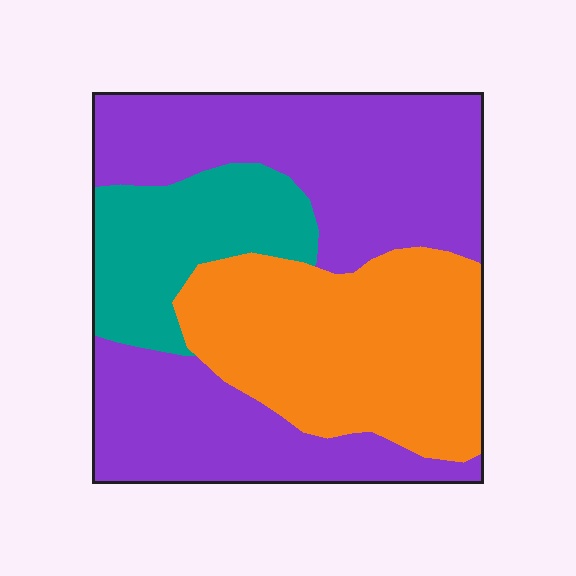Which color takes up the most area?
Purple, at roughly 50%.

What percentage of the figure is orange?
Orange takes up about one third (1/3) of the figure.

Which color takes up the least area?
Teal, at roughly 15%.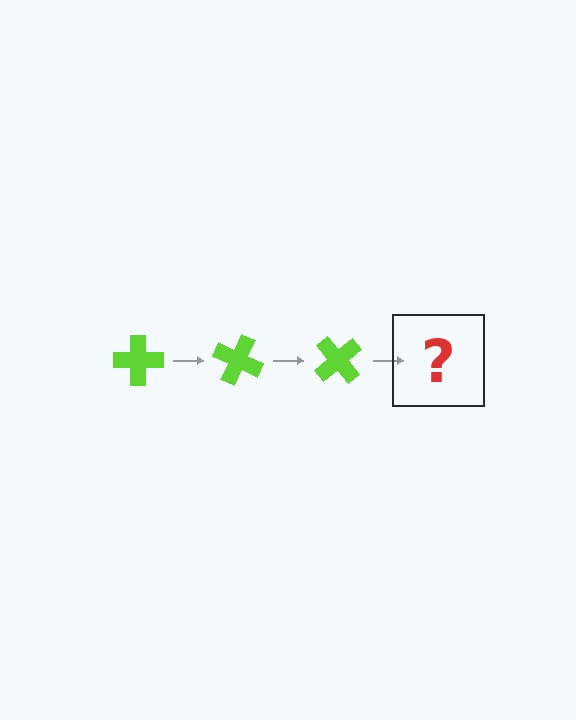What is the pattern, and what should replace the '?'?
The pattern is that the cross rotates 25 degrees each step. The '?' should be a lime cross rotated 75 degrees.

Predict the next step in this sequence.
The next step is a lime cross rotated 75 degrees.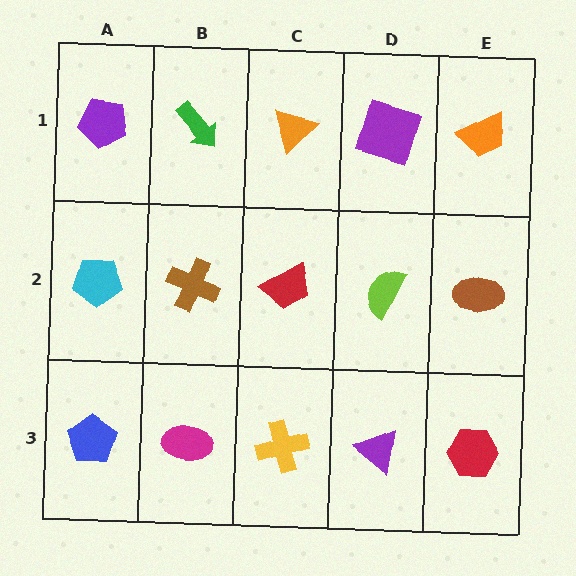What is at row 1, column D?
A purple square.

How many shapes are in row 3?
5 shapes.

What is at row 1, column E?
An orange trapezoid.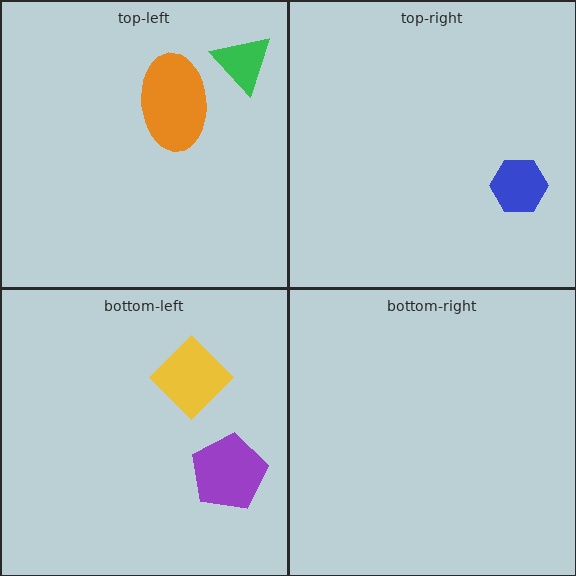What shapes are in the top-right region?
The blue hexagon.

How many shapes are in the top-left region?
2.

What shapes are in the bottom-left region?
The yellow diamond, the purple pentagon.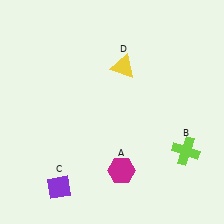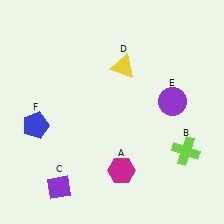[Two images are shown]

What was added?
A purple circle (E), a blue pentagon (F) were added in Image 2.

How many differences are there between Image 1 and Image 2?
There are 2 differences between the two images.